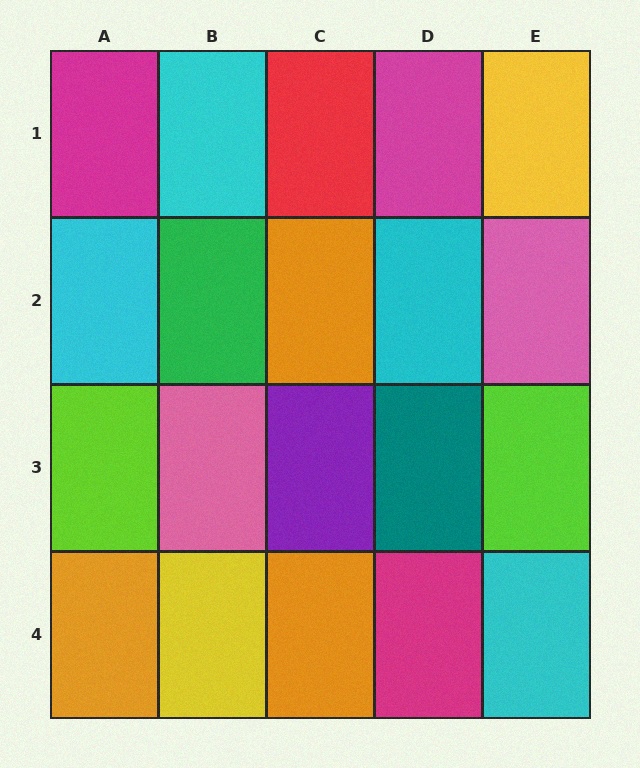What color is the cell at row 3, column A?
Lime.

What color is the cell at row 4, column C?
Orange.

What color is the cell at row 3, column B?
Pink.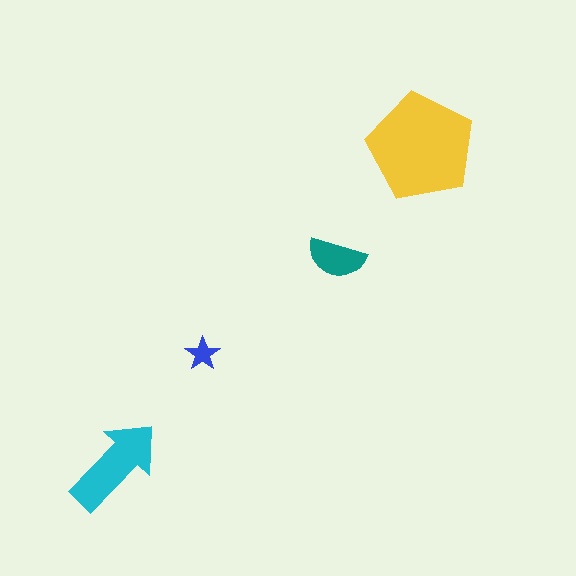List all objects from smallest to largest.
The blue star, the teal semicircle, the cyan arrow, the yellow pentagon.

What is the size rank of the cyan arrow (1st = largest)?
2nd.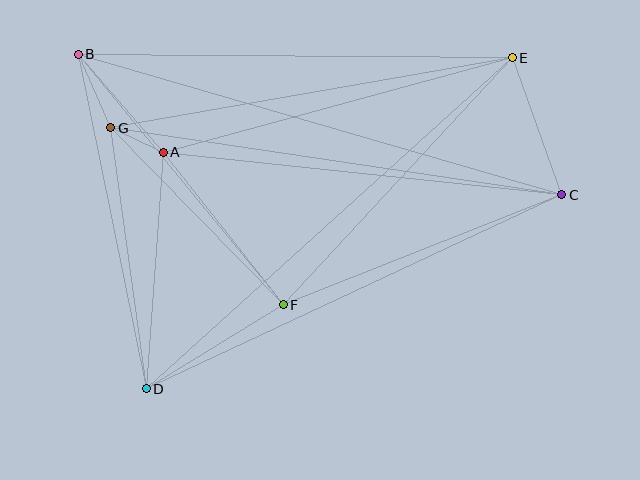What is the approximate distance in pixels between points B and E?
The distance between B and E is approximately 434 pixels.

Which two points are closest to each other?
Points A and G are closest to each other.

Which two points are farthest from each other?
Points B and C are farthest from each other.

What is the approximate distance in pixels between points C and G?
The distance between C and G is approximately 456 pixels.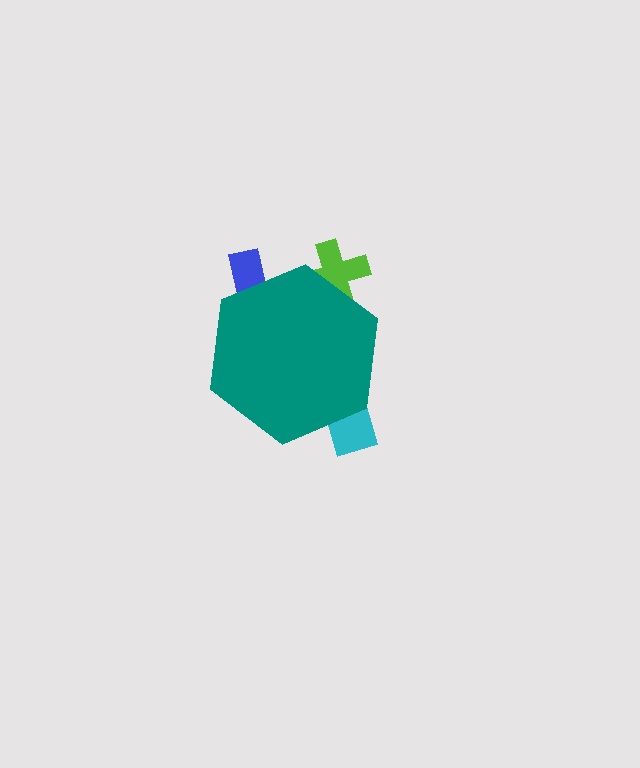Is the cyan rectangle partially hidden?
Yes, the cyan rectangle is partially hidden behind the teal hexagon.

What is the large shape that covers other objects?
A teal hexagon.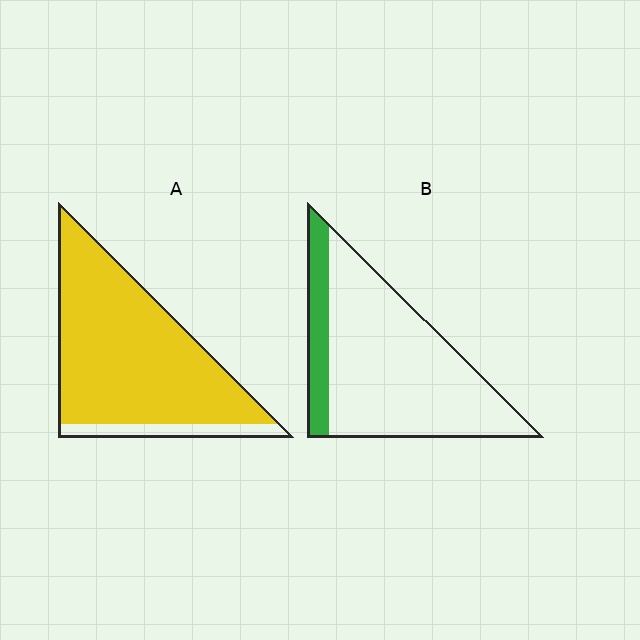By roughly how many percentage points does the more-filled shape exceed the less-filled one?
By roughly 70 percentage points (A over B).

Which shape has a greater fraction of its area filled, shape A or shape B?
Shape A.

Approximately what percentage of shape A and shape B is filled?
A is approximately 90% and B is approximately 20%.